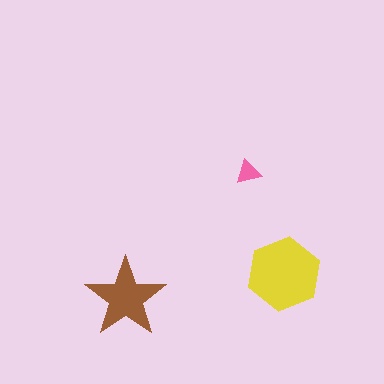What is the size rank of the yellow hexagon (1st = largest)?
1st.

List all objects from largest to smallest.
The yellow hexagon, the brown star, the pink triangle.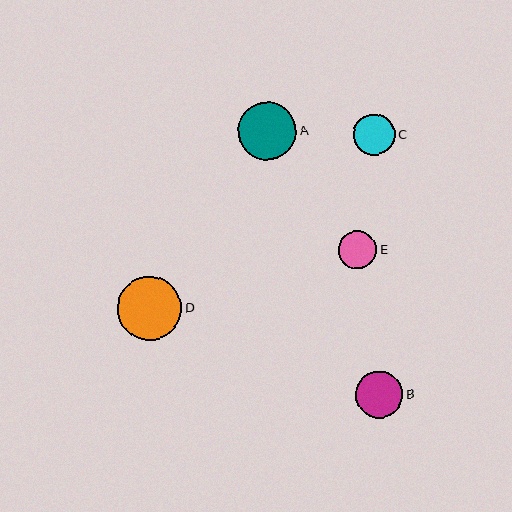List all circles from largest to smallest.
From largest to smallest: D, A, B, C, E.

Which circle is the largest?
Circle D is the largest with a size of approximately 64 pixels.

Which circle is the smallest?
Circle E is the smallest with a size of approximately 38 pixels.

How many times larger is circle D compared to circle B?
Circle D is approximately 1.3 times the size of circle B.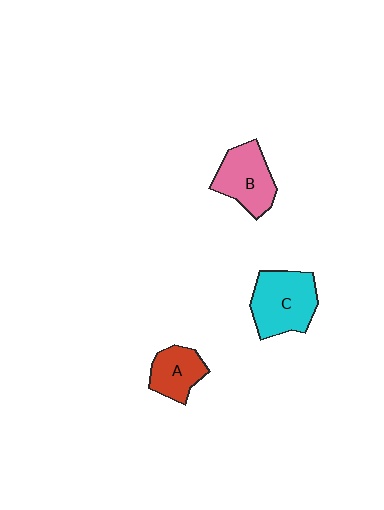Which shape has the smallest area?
Shape A (red).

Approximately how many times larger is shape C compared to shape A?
Approximately 1.6 times.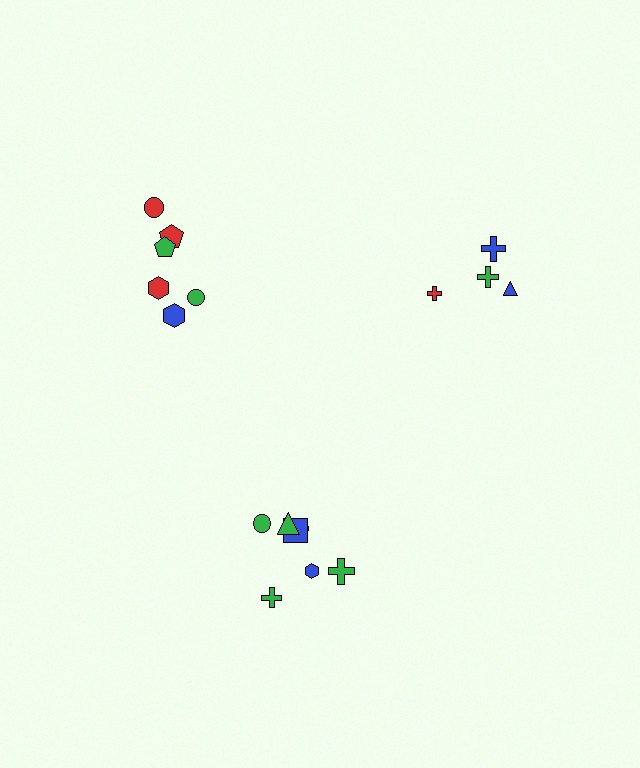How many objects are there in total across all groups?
There are 17 objects.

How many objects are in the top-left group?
There are 6 objects.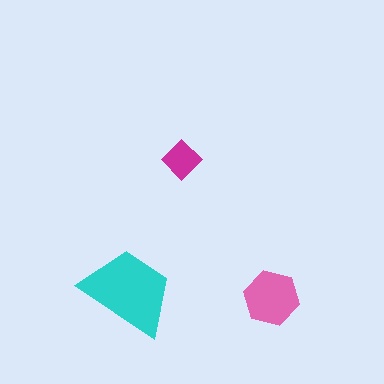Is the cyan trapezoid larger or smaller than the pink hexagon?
Larger.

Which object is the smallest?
The magenta diamond.